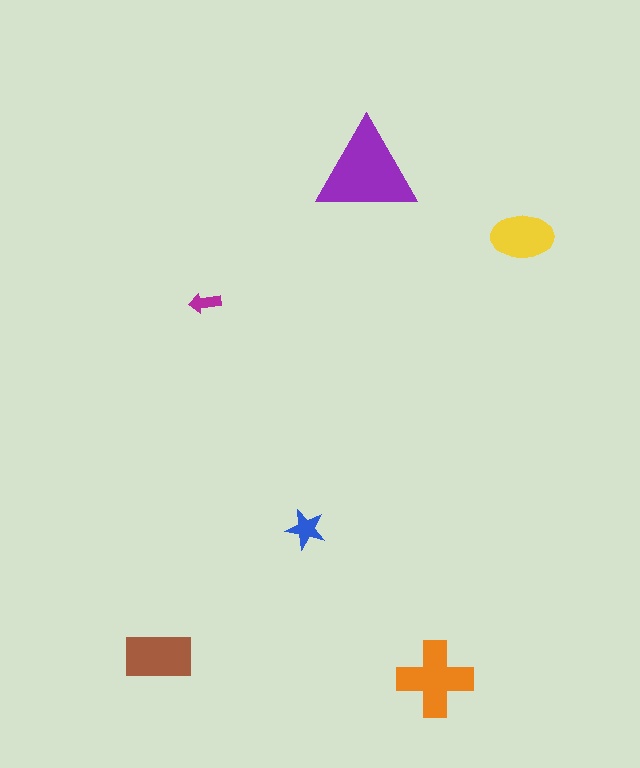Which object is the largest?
The purple triangle.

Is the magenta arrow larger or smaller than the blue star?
Smaller.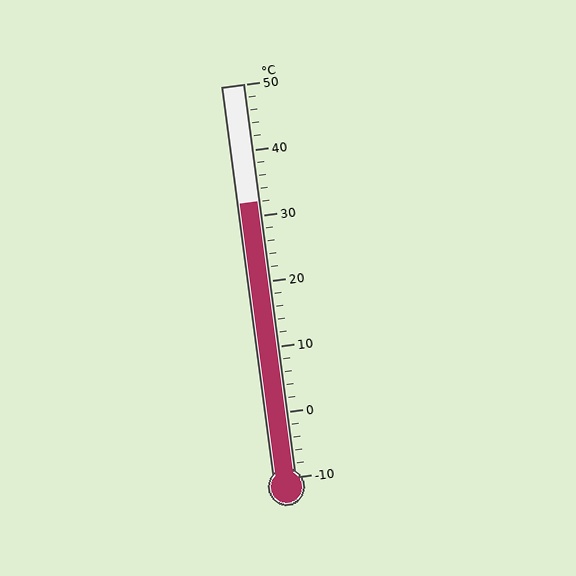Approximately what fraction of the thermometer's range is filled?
The thermometer is filled to approximately 70% of its range.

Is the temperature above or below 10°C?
The temperature is above 10°C.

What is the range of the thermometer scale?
The thermometer scale ranges from -10°C to 50°C.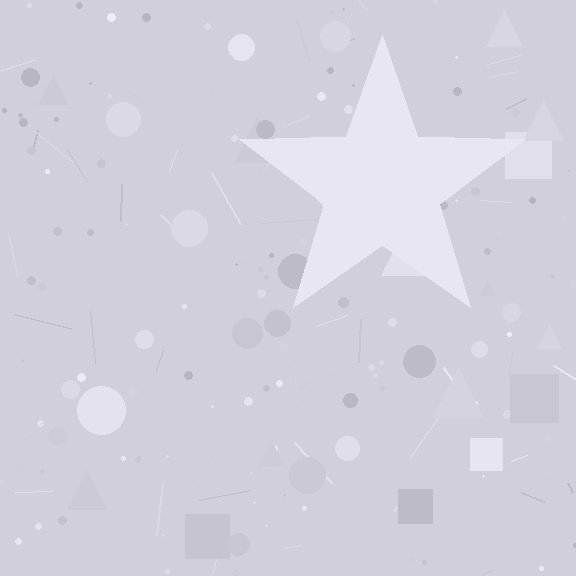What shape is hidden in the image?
A star is hidden in the image.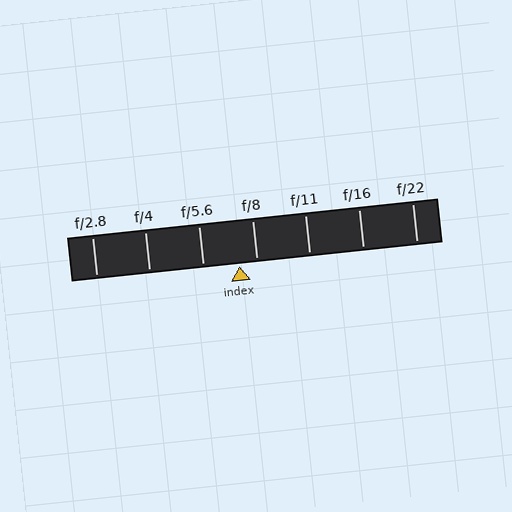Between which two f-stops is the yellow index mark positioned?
The index mark is between f/5.6 and f/8.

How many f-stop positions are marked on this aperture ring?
There are 7 f-stop positions marked.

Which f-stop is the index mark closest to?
The index mark is closest to f/8.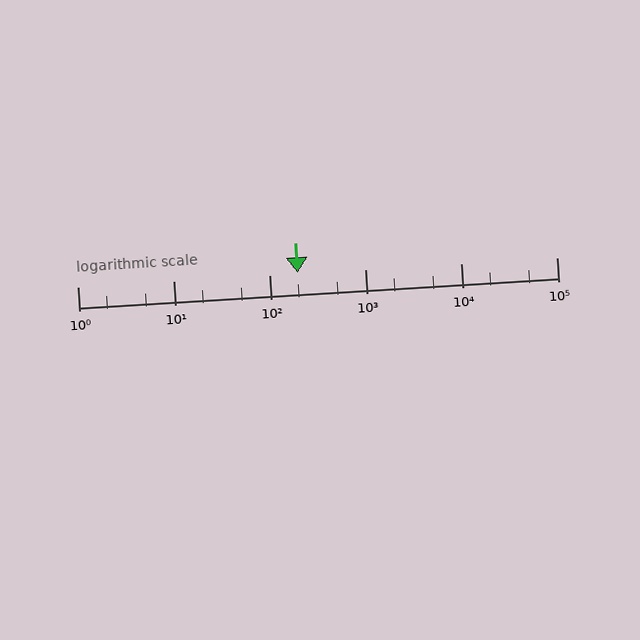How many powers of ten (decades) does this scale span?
The scale spans 5 decades, from 1 to 100000.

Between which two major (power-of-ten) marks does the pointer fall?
The pointer is between 100 and 1000.